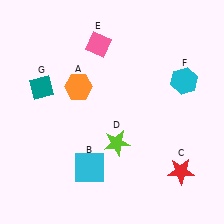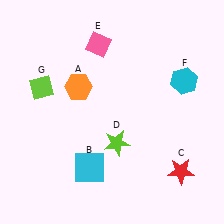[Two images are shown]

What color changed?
The diamond (G) changed from teal in Image 1 to lime in Image 2.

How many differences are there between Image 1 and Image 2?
There is 1 difference between the two images.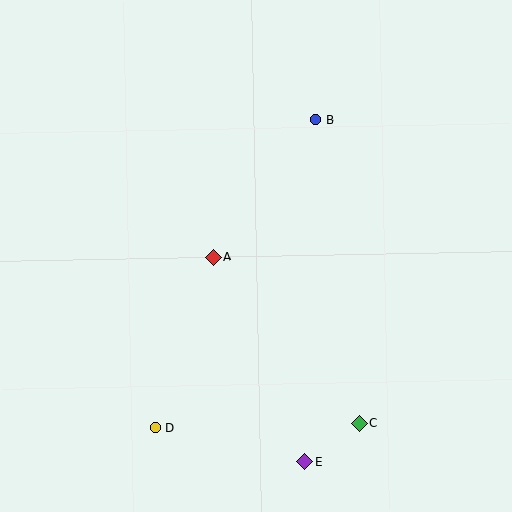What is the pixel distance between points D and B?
The distance between D and B is 348 pixels.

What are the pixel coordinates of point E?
Point E is at (305, 462).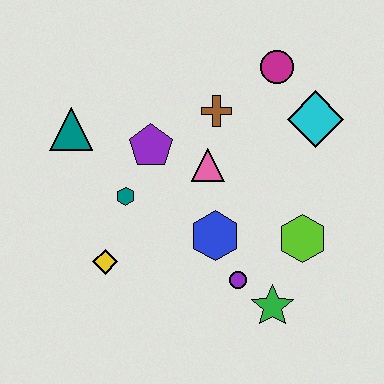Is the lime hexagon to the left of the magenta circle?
No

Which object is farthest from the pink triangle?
The green star is farthest from the pink triangle.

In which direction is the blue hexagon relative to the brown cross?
The blue hexagon is below the brown cross.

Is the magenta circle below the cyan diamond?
No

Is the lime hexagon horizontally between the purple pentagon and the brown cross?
No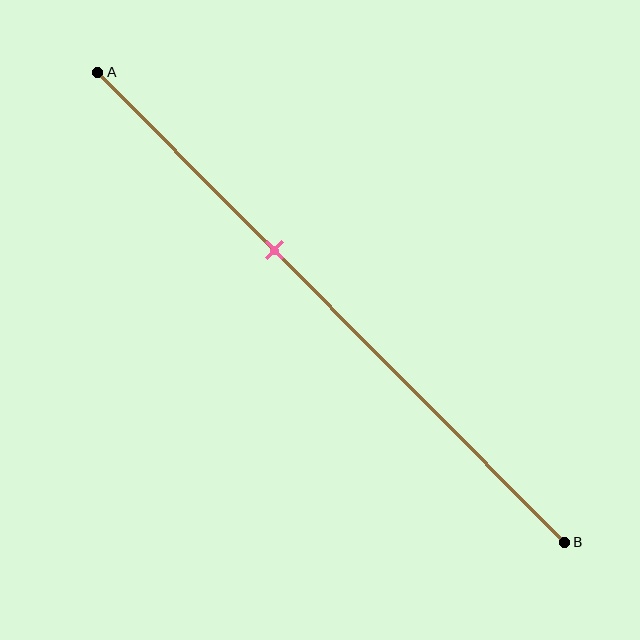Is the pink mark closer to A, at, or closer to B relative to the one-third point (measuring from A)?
The pink mark is closer to point B than the one-third point of segment AB.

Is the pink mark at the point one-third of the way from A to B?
No, the mark is at about 40% from A, not at the 33% one-third point.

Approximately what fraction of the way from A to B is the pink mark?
The pink mark is approximately 40% of the way from A to B.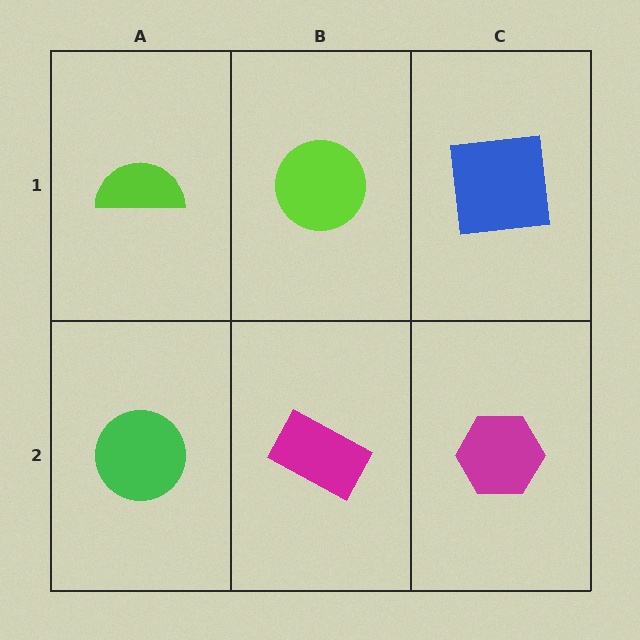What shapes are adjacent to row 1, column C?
A magenta hexagon (row 2, column C), a lime circle (row 1, column B).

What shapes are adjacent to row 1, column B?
A magenta rectangle (row 2, column B), a lime semicircle (row 1, column A), a blue square (row 1, column C).